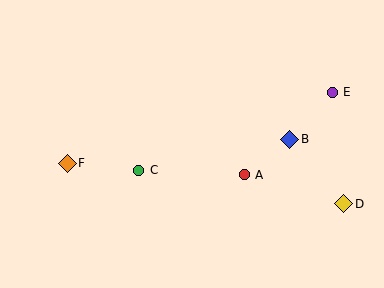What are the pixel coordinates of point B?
Point B is at (290, 139).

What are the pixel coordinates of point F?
Point F is at (67, 163).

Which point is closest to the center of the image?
Point C at (139, 170) is closest to the center.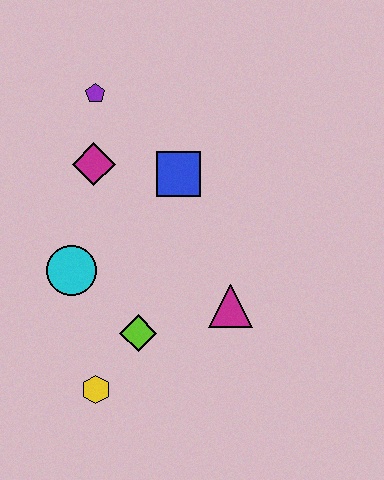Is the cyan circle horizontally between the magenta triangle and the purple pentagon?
No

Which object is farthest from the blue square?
The yellow hexagon is farthest from the blue square.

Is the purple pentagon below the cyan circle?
No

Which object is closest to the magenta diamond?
The purple pentagon is closest to the magenta diamond.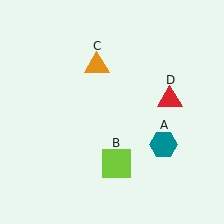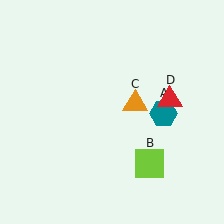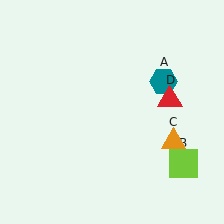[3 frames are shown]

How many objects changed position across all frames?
3 objects changed position: teal hexagon (object A), lime square (object B), orange triangle (object C).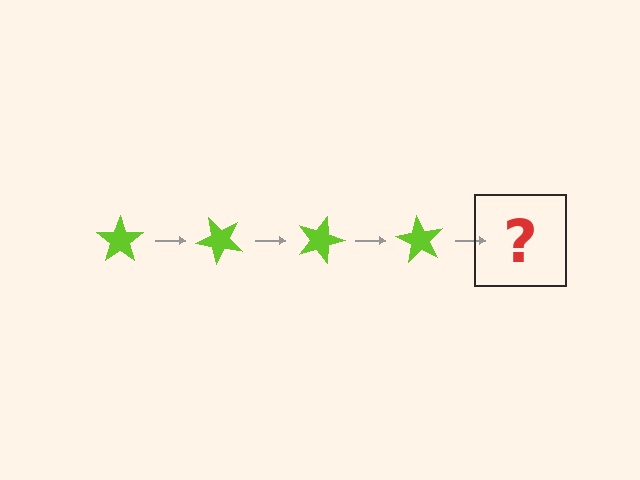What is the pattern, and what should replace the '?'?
The pattern is that the star rotates 45 degrees each step. The '?' should be a lime star rotated 180 degrees.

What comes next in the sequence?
The next element should be a lime star rotated 180 degrees.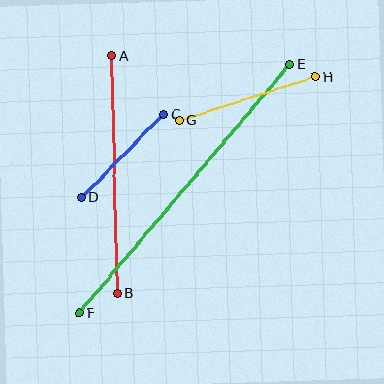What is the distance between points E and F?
The distance is approximately 326 pixels.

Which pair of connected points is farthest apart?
Points E and F are farthest apart.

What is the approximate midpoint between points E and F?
The midpoint is at approximately (185, 189) pixels.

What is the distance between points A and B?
The distance is approximately 237 pixels.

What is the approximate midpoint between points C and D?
The midpoint is at approximately (122, 156) pixels.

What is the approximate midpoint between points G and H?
The midpoint is at approximately (247, 99) pixels.